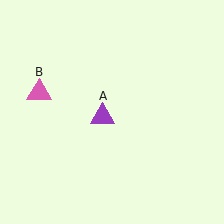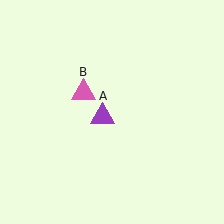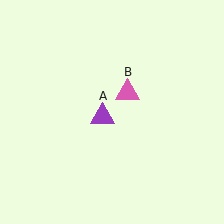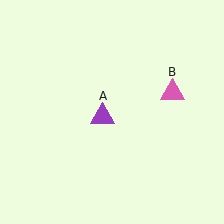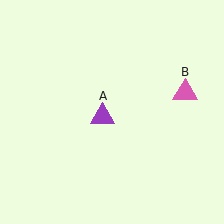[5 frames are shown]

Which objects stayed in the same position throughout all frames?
Purple triangle (object A) remained stationary.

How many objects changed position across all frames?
1 object changed position: pink triangle (object B).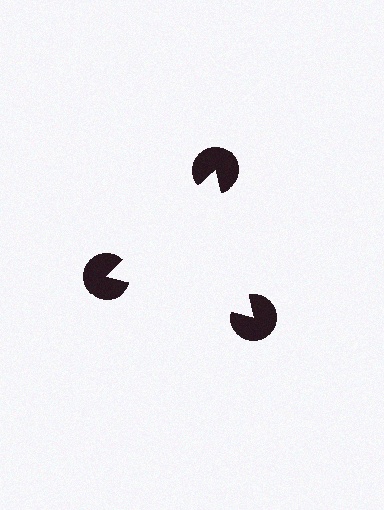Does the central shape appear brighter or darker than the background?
It typically appears slightly brighter than the background, even though no actual brightness change is drawn.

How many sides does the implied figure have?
3 sides.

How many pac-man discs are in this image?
There are 3 — one at each vertex of the illusory triangle.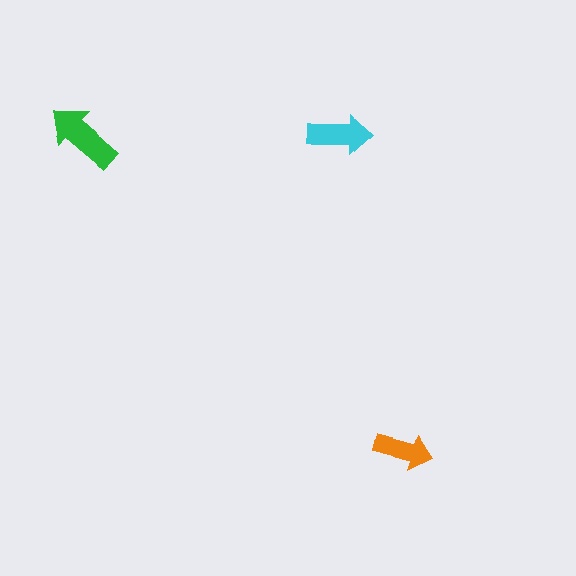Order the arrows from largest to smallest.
the green one, the cyan one, the orange one.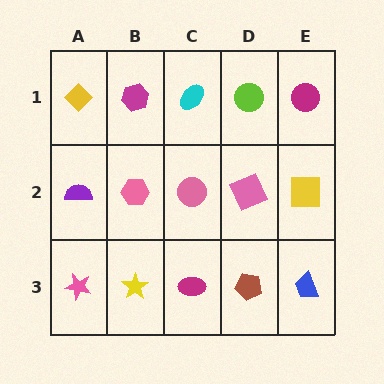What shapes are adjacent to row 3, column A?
A purple semicircle (row 2, column A), a yellow star (row 3, column B).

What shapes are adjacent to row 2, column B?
A magenta hexagon (row 1, column B), a yellow star (row 3, column B), a purple semicircle (row 2, column A), a pink circle (row 2, column C).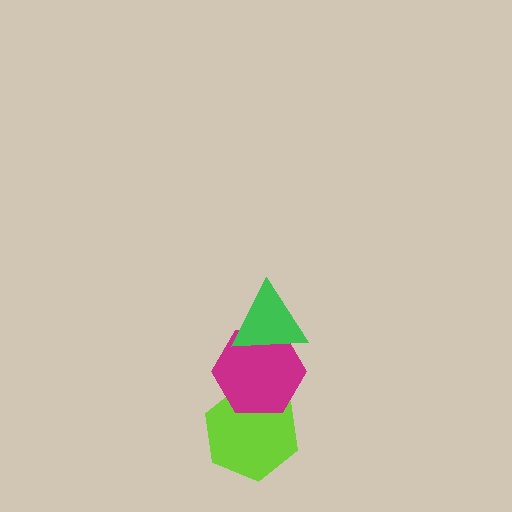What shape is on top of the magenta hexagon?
The green triangle is on top of the magenta hexagon.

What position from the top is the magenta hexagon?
The magenta hexagon is 2nd from the top.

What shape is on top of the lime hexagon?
The magenta hexagon is on top of the lime hexagon.